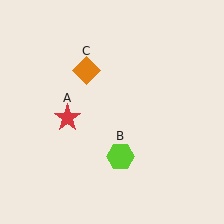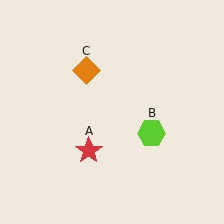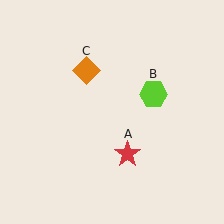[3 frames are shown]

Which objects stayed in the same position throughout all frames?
Orange diamond (object C) remained stationary.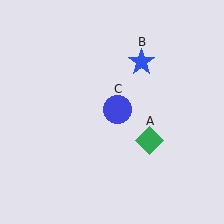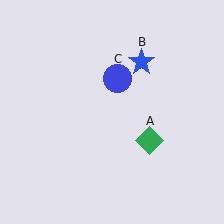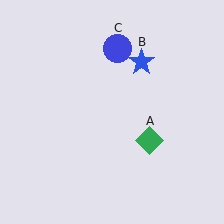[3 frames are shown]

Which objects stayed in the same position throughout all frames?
Green diamond (object A) and blue star (object B) remained stationary.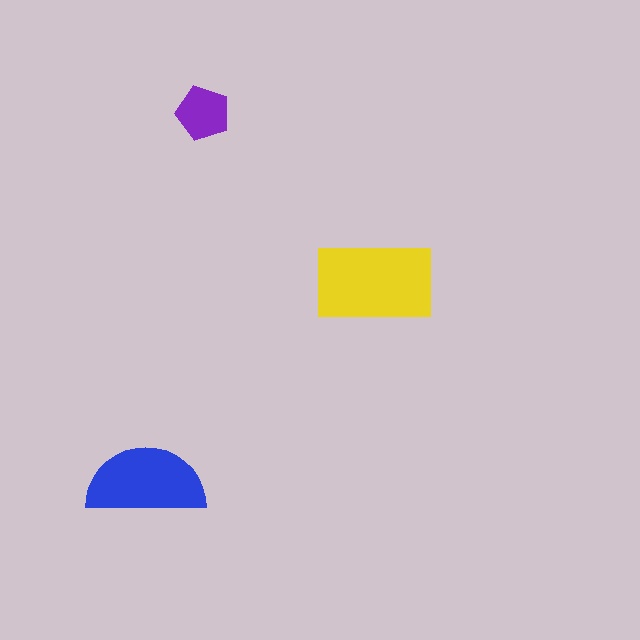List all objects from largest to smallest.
The yellow rectangle, the blue semicircle, the purple pentagon.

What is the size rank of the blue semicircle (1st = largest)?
2nd.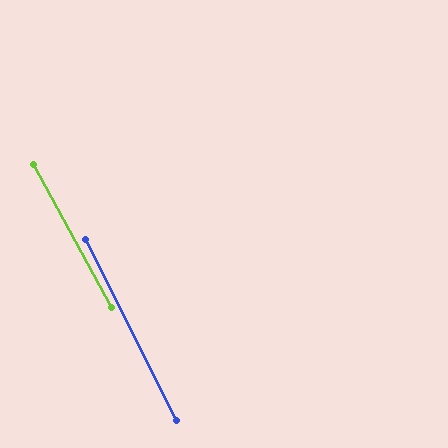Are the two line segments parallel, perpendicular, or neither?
Parallel — their directions differ by only 1.9°.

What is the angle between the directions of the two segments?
Approximately 2 degrees.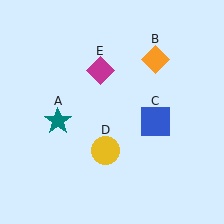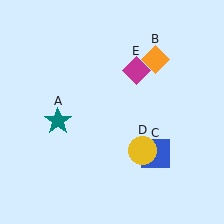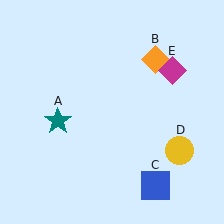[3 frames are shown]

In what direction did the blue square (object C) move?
The blue square (object C) moved down.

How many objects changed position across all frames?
3 objects changed position: blue square (object C), yellow circle (object D), magenta diamond (object E).